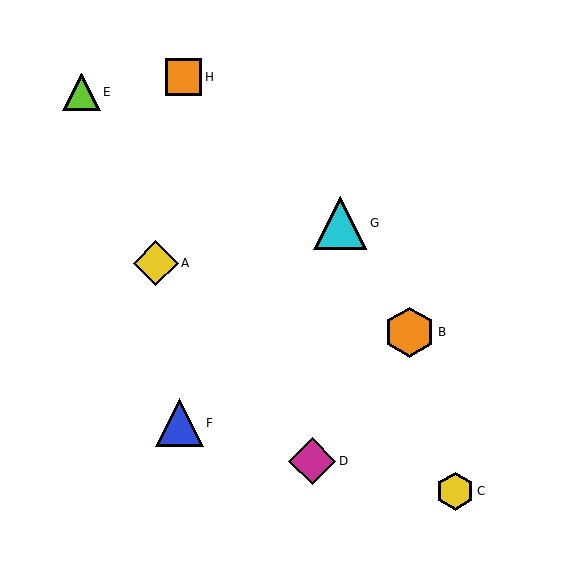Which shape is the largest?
The cyan triangle (labeled G) is the largest.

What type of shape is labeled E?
Shape E is a lime triangle.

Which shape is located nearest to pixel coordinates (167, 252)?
The yellow diamond (labeled A) at (156, 263) is nearest to that location.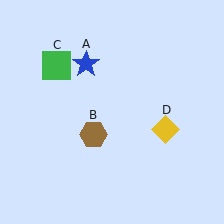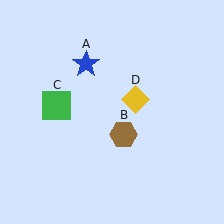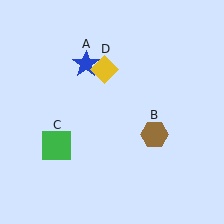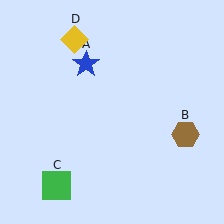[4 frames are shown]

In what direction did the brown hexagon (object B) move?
The brown hexagon (object B) moved right.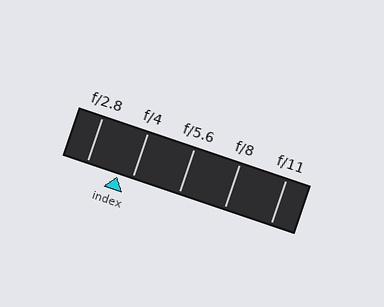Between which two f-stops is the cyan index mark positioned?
The index mark is between f/2.8 and f/4.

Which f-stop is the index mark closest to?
The index mark is closest to f/4.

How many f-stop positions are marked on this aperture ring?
There are 5 f-stop positions marked.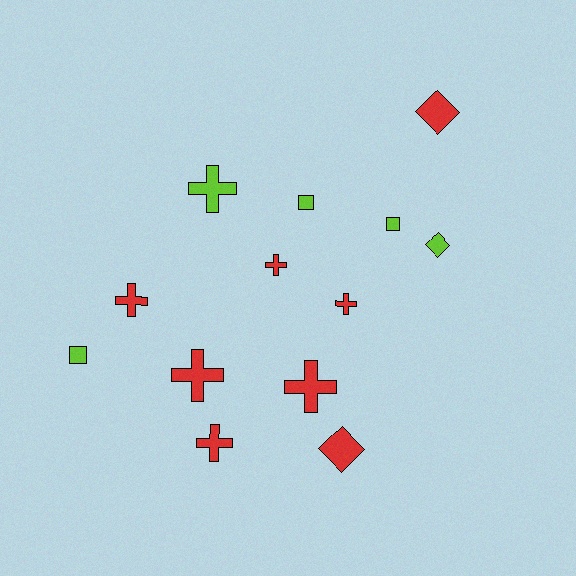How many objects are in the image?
There are 13 objects.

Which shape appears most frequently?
Cross, with 7 objects.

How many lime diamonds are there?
There is 1 lime diamond.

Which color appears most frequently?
Red, with 8 objects.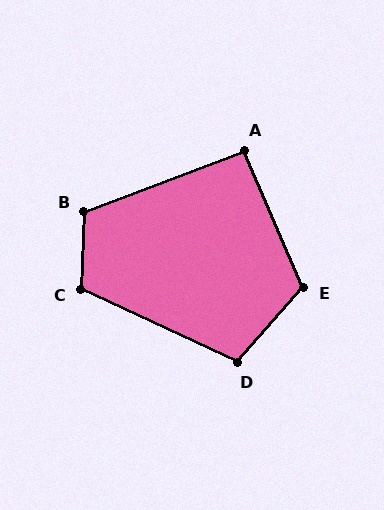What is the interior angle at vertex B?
Approximately 113 degrees (obtuse).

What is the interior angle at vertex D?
Approximately 107 degrees (obtuse).